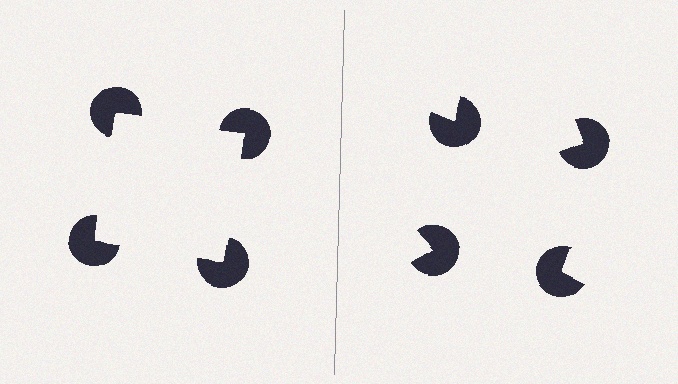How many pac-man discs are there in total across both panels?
8 — 4 on each side.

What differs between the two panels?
The pac-man discs are positioned identically on both sides; only the wedge orientations differ. On the left they align to a square; on the right they are misaligned.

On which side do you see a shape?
An illusory square appears on the left side. On the right side the wedge cuts are rotated, so no coherent shape forms.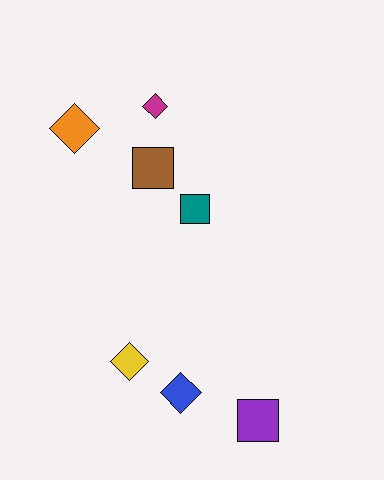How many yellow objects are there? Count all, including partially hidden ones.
There is 1 yellow object.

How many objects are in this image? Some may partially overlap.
There are 7 objects.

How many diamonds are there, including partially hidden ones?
There are 4 diamonds.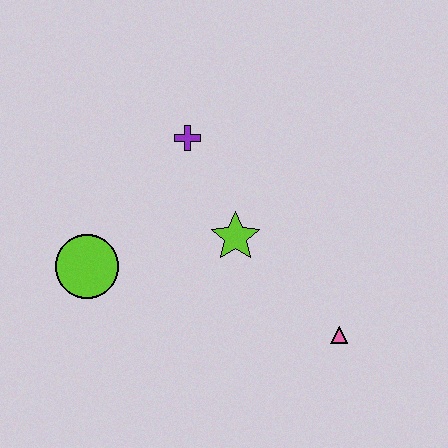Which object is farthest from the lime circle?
The pink triangle is farthest from the lime circle.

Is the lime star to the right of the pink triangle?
No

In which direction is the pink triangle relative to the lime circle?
The pink triangle is to the right of the lime circle.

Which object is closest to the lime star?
The purple cross is closest to the lime star.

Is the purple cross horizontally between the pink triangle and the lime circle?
Yes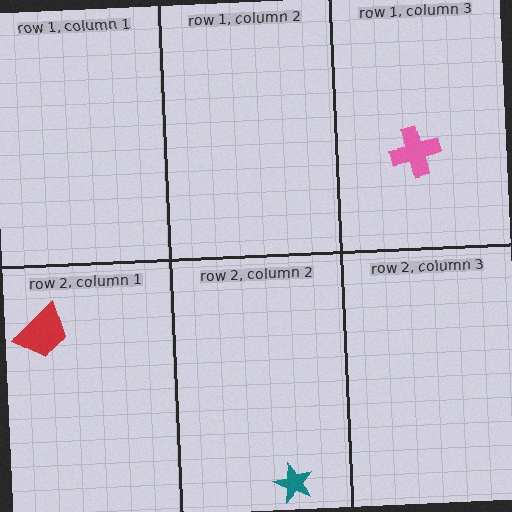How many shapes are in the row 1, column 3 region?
1.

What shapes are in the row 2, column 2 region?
The teal star.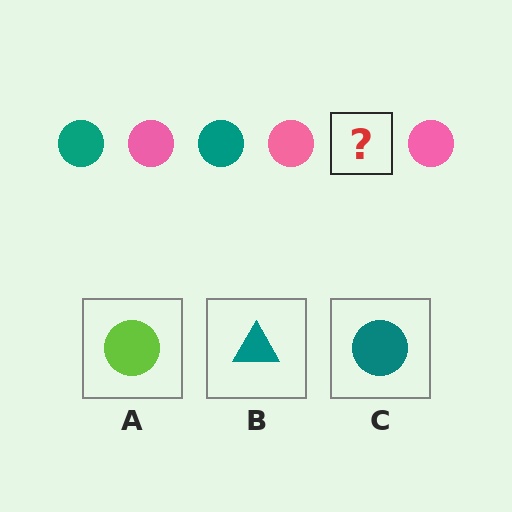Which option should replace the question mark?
Option C.